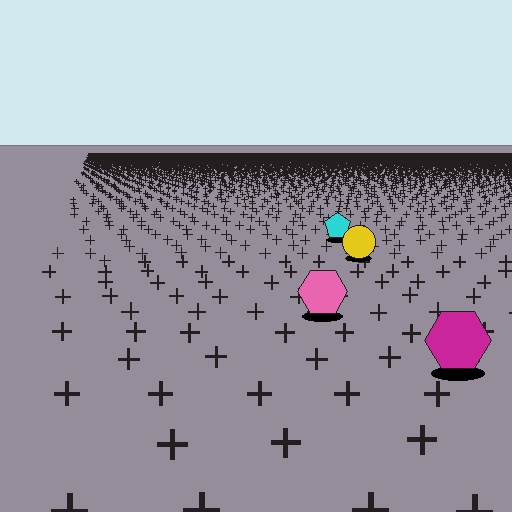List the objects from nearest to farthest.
From nearest to farthest: the magenta hexagon, the pink hexagon, the yellow circle, the cyan pentagon.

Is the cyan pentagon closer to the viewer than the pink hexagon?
No. The pink hexagon is closer — you can tell from the texture gradient: the ground texture is coarser near it.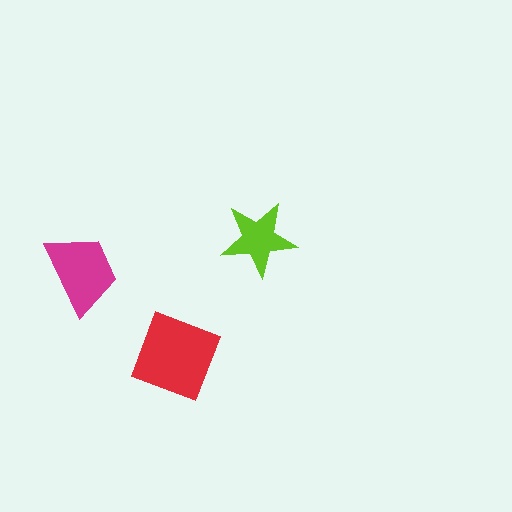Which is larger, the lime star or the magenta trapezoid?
The magenta trapezoid.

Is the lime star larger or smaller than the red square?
Smaller.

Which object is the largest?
The red square.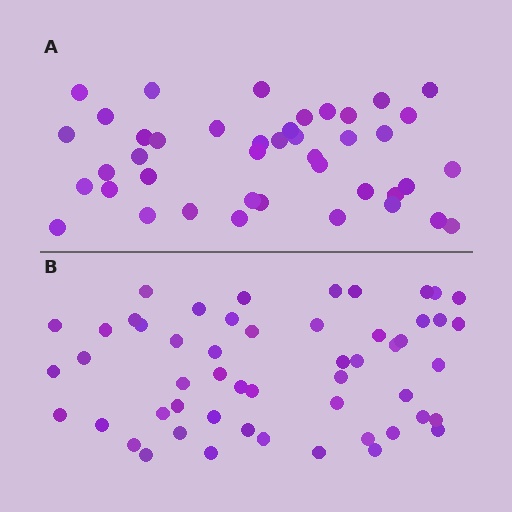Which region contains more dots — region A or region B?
Region B (the bottom region) has more dots.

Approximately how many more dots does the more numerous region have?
Region B has roughly 12 or so more dots than region A.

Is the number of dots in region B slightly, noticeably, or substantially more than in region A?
Region B has noticeably more, but not dramatically so. The ratio is roughly 1.3 to 1.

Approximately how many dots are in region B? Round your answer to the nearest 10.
About 50 dots. (The exact count is 53, which rounds to 50.)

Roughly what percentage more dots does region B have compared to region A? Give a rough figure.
About 25% more.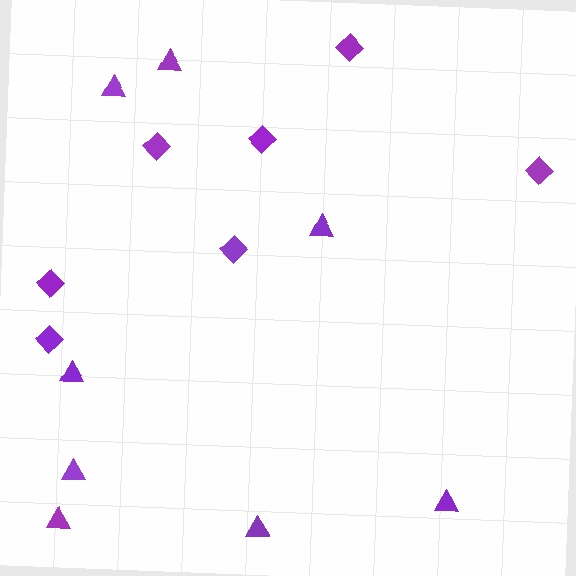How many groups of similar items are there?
There are 2 groups: one group of diamonds (7) and one group of triangles (8).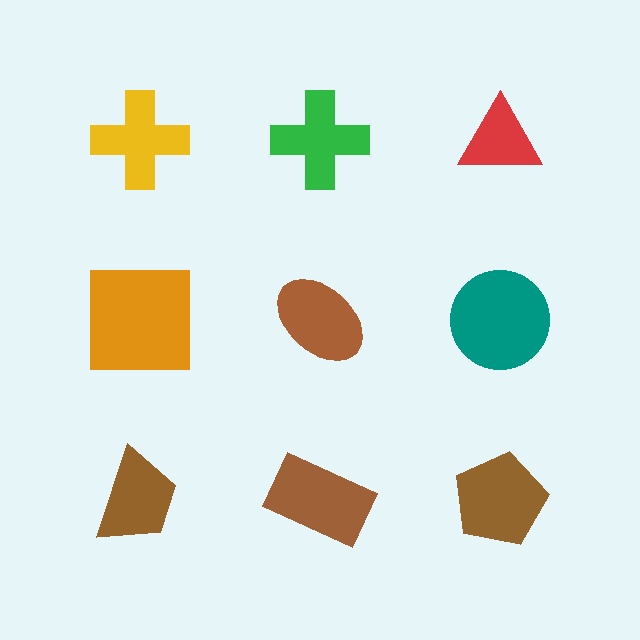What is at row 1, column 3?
A red triangle.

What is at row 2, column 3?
A teal circle.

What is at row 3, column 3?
A brown pentagon.